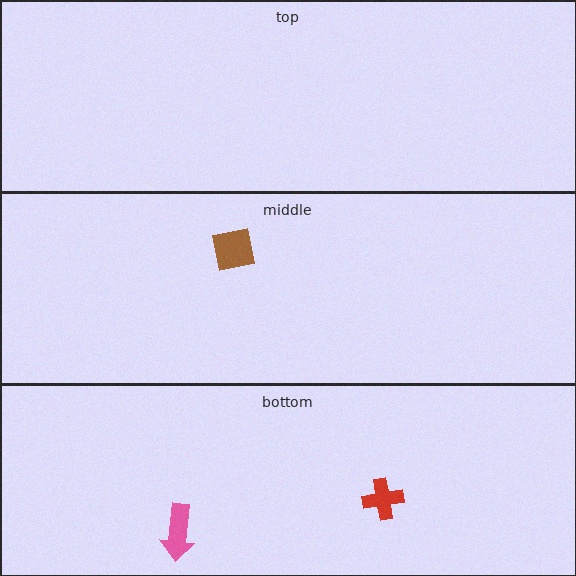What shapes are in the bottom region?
The pink arrow, the red cross.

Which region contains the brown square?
The middle region.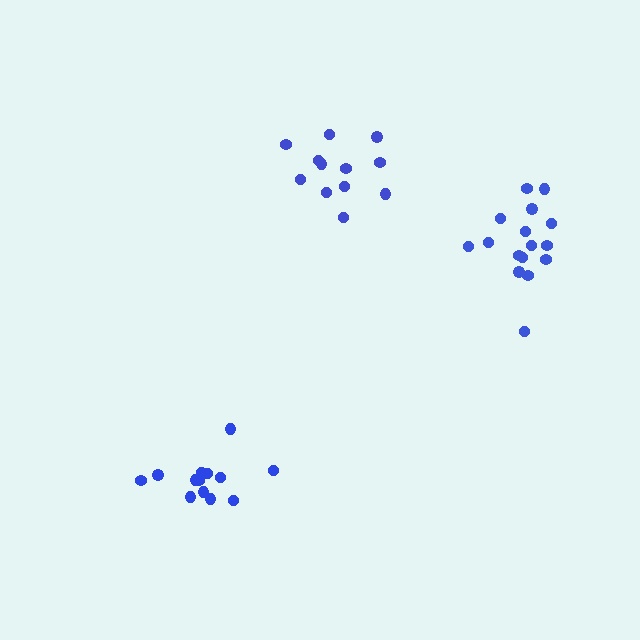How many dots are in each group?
Group 1: 16 dots, Group 2: 12 dots, Group 3: 13 dots (41 total).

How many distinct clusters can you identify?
There are 3 distinct clusters.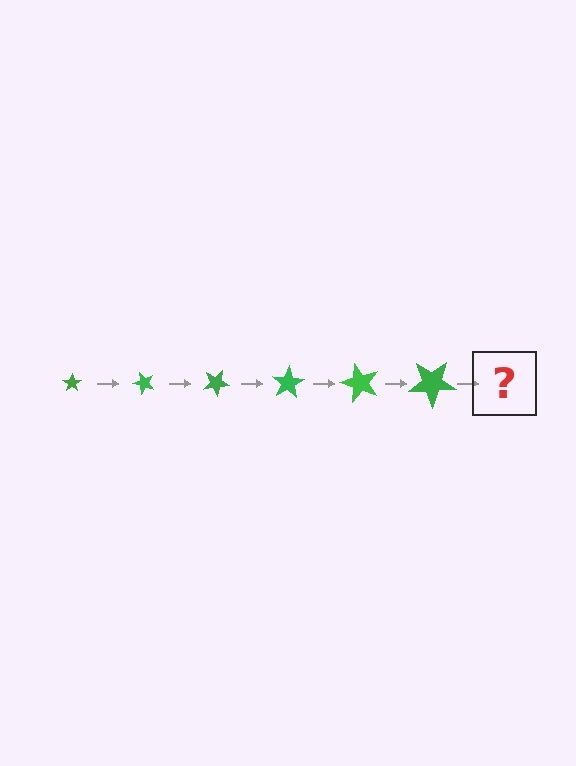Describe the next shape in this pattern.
It should be a star, larger than the previous one and rotated 300 degrees from the start.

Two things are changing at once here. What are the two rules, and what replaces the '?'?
The two rules are that the star grows larger each step and it rotates 50 degrees each step. The '?' should be a star, larger than the previous one and rotated 300 degrees from the start.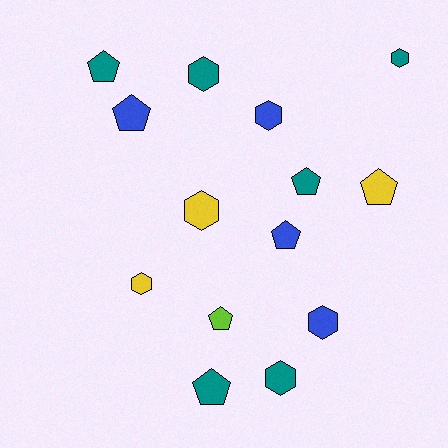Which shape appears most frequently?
Pentagon, with 7 objects.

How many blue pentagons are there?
There are 2 blue pentagons.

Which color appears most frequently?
Teal, with 6 objects.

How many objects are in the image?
There are 14 objects.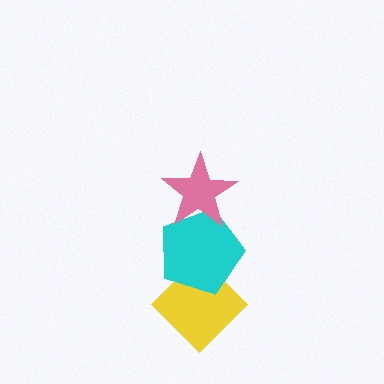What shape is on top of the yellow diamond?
The cyan pentagon is on top of the yellow diamond.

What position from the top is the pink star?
The pink star is 1st from the top.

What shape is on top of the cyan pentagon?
The pink star is on top of the cyan pentagon.